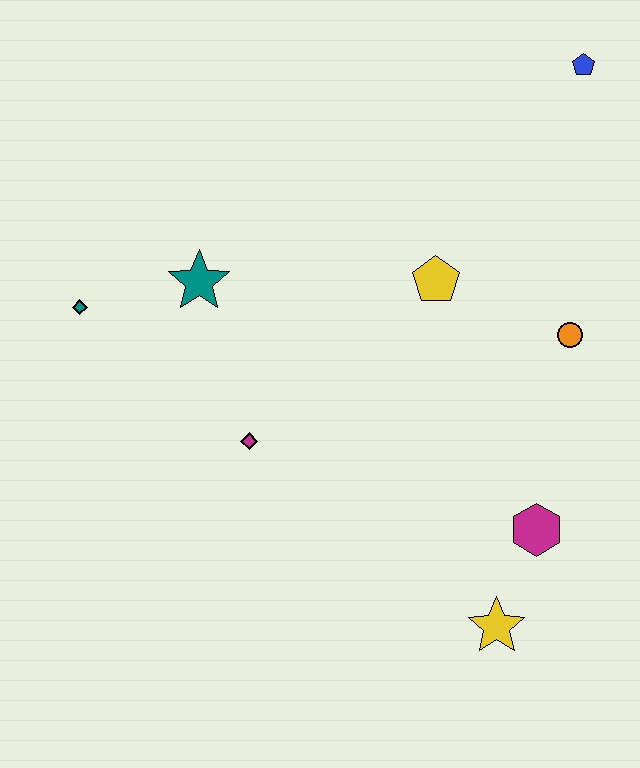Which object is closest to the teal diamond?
The teal star is closest to the teal diamond.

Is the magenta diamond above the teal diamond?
No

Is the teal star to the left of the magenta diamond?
Yes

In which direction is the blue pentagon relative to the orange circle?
The blue pentagon is above the orange circle.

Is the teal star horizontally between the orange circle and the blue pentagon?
No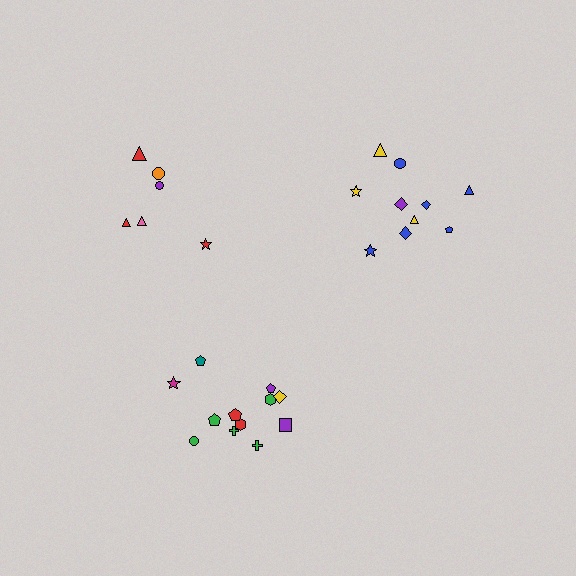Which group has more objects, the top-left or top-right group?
The top-right group.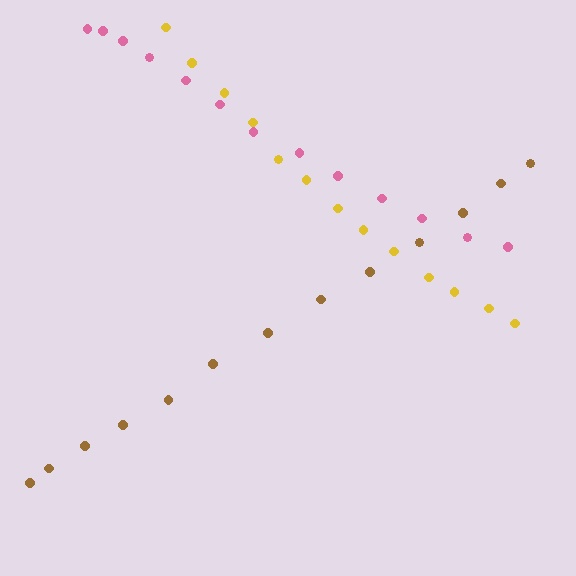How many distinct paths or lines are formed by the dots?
There are 3 distinct paths.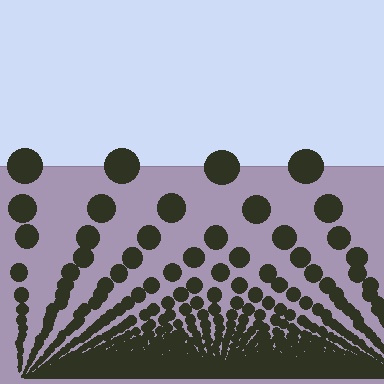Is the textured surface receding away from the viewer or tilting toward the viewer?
The surface appears to tilt toward the viewer. Texture elements get larger and sparser toward the top.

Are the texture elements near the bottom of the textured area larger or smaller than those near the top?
Smaller. The gradient is inverted — elements near the bottom are smaller and denser.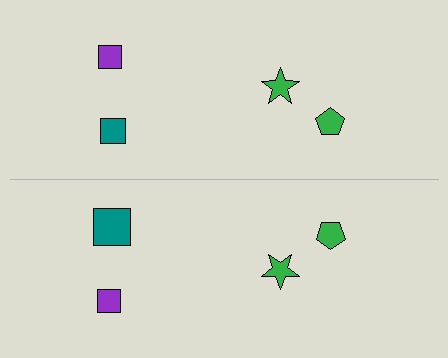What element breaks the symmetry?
The teal square on the bottom side has a different size than its mirror counterpart.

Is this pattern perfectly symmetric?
No, the pattern is not perfectly symmetric. The teal square on the bottom side has a different size than its mirror counterpart.